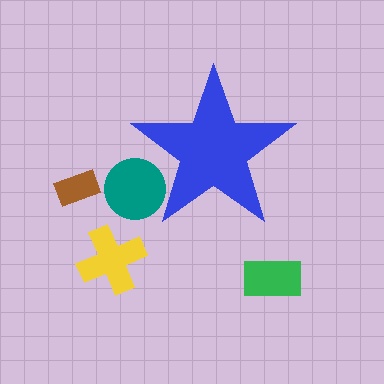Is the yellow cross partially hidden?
No, the yellow cross is fully visible.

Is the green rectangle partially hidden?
No, the green rectangle is fully visible.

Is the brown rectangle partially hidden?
No, the brown rectangle is fully visible.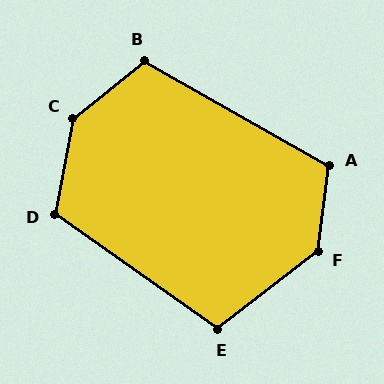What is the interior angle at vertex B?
Approximately 111 degrees (obtuse).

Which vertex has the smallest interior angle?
E, at approximately 107 degrees.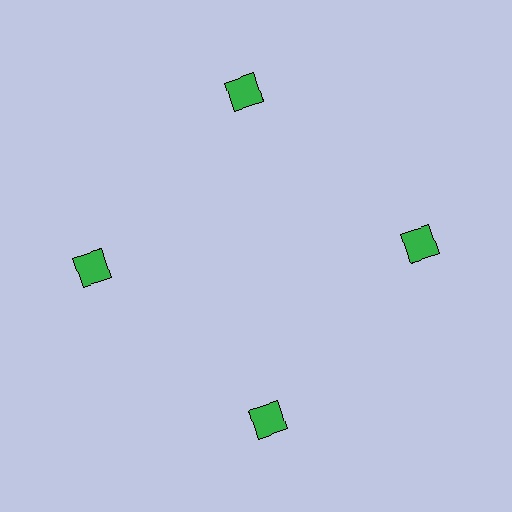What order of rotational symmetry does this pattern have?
This pattern has 4-fold rotational symmetry.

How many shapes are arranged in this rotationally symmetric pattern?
There are 4 shapes, arranged in 4 groups of 1.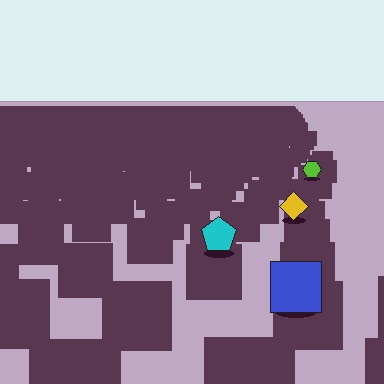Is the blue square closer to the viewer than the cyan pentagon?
Yes. The blue square is closer — you can tell from the texture gradient: the ground texture is coarser near it.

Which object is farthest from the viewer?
The lime hexagon is farthest from the viewer. It appears smaller and the ground texture around it is denser.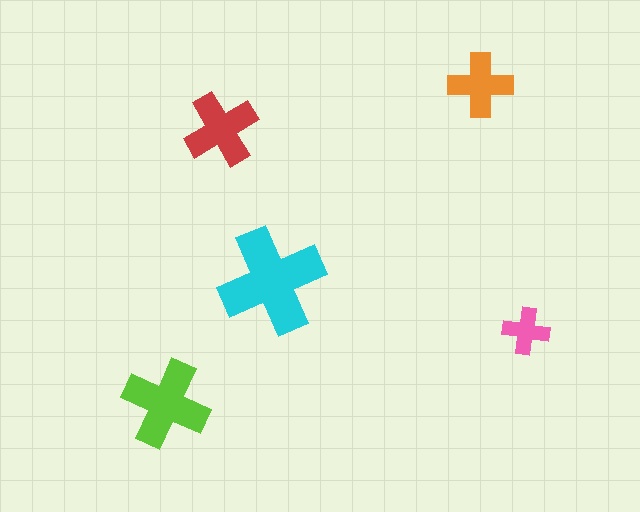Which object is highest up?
The orange cross is topmost.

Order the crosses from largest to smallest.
the cyan one, the lime one, the red one, the orange one, the pink one.